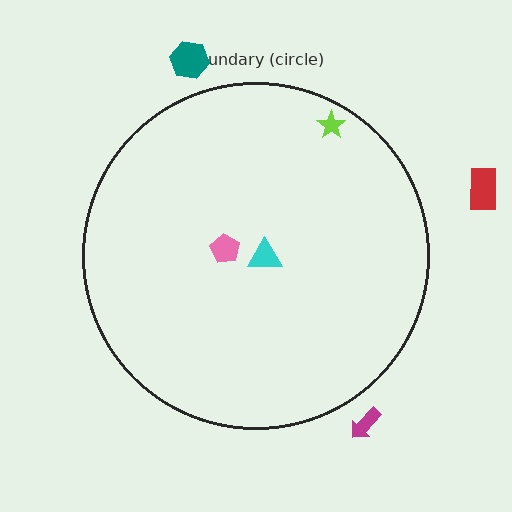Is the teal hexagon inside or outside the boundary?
Outside.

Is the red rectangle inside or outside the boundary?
Outside.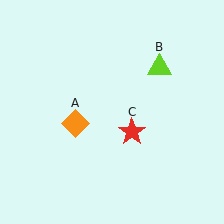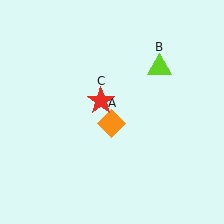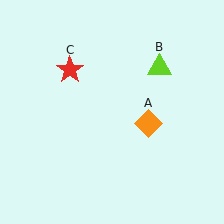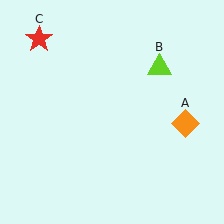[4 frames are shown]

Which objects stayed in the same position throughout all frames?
Lime triangle (object B) remained stationary.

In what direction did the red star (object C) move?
The red star (object C) moved up and to the left.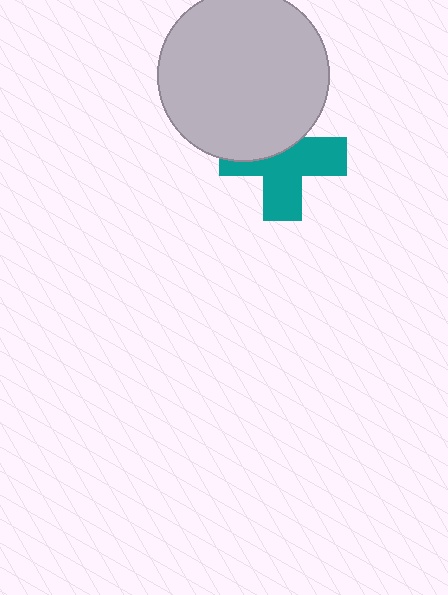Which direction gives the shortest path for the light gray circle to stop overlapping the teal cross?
Moving up gives the shortest separation.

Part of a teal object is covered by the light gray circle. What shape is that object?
It is a cross.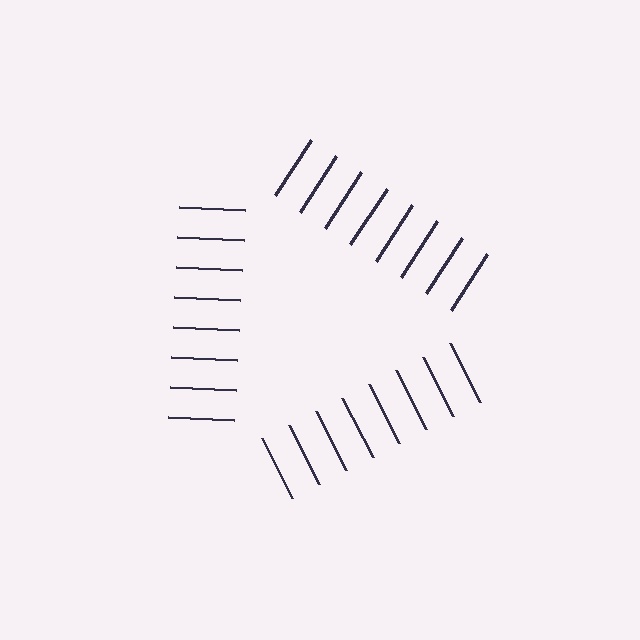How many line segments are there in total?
24 — 8 along each of the 3 edges.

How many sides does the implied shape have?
3 sides — the line-ends trace a triangle.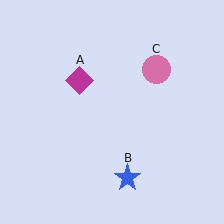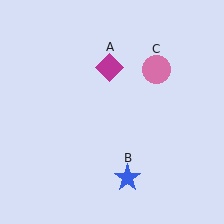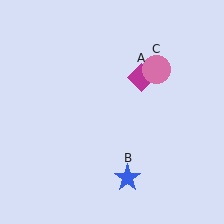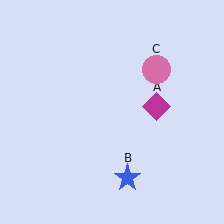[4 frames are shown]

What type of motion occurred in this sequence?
The magenta diamond (object A) rotated clockwise around the center of the scene.